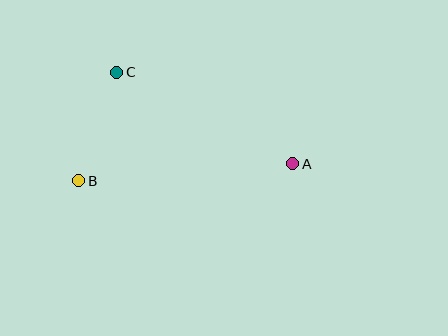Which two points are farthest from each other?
Points A and B are farthest from each other.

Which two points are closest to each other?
Points B and C are closest to each other.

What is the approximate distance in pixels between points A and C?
The distance between A and C is approximately 198 pixels.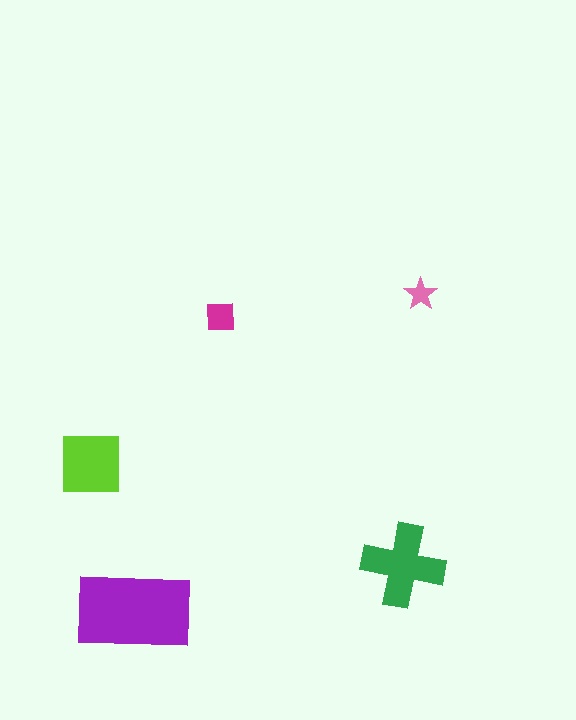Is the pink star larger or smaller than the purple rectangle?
Smaller.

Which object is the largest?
The purple rectangle.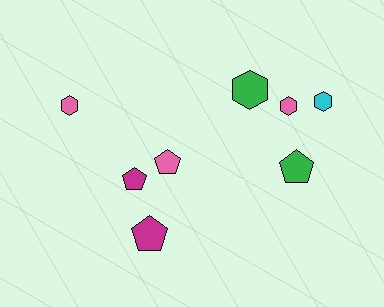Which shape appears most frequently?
Pentagon, with 4 objects.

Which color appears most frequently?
Pink, with 3 objects.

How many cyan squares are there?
There are no cyan squares.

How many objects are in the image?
There are 8 objects.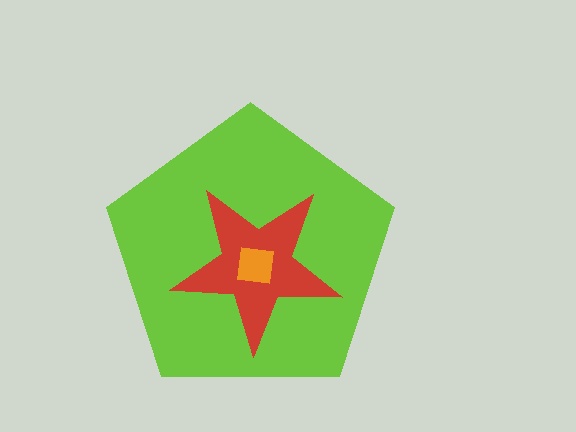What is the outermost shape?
The lime pentagon.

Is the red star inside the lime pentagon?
Yes.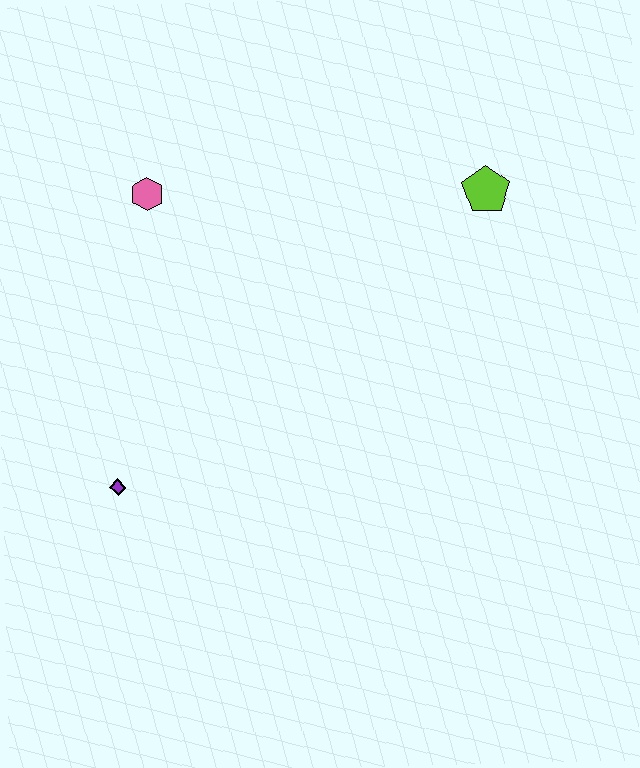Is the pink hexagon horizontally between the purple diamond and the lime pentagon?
Yes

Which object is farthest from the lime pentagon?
The purple diamond is farthest from the lime pentagon.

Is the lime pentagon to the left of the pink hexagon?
No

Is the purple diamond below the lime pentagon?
Yes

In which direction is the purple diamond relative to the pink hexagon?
The purple diamond is below the pink hexagon.